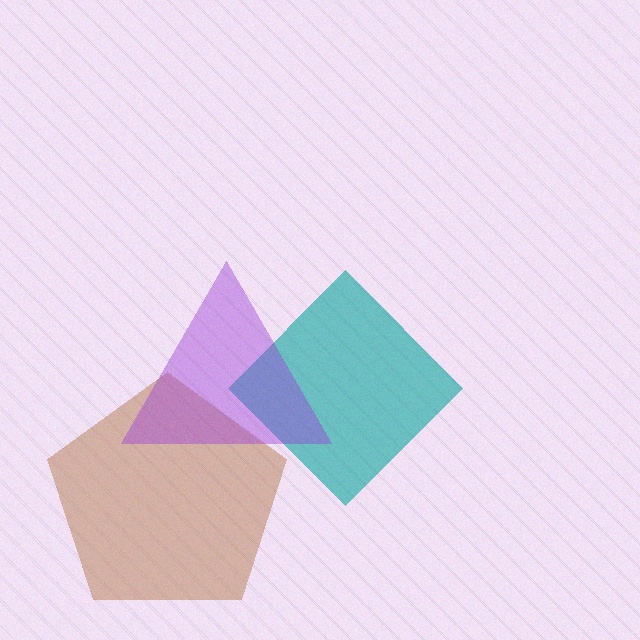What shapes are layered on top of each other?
The layered shapes are: a teal diamond, a brown pentagon, a purple triangle.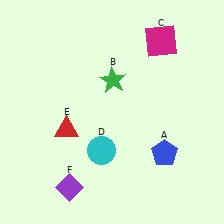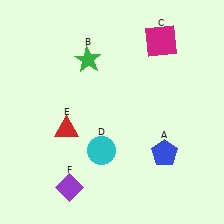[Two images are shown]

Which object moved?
The green star (B) moved left.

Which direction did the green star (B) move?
The green star (B) moved left.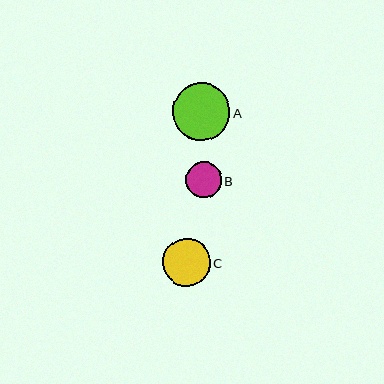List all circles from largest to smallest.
From largest to smallest: A, C, B.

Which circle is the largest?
Circle A is the largest with a size of approximately 58 pixels.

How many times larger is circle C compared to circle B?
Circle C is approximately 1.4 times the size of circle B.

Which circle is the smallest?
Circle B is the smallest with a size of approximately 36 pixels.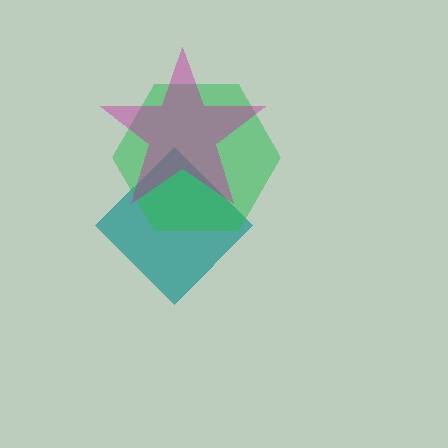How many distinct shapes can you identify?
There are 3 distinct shapes: a teal diamond, a green hexagon, a magenta star.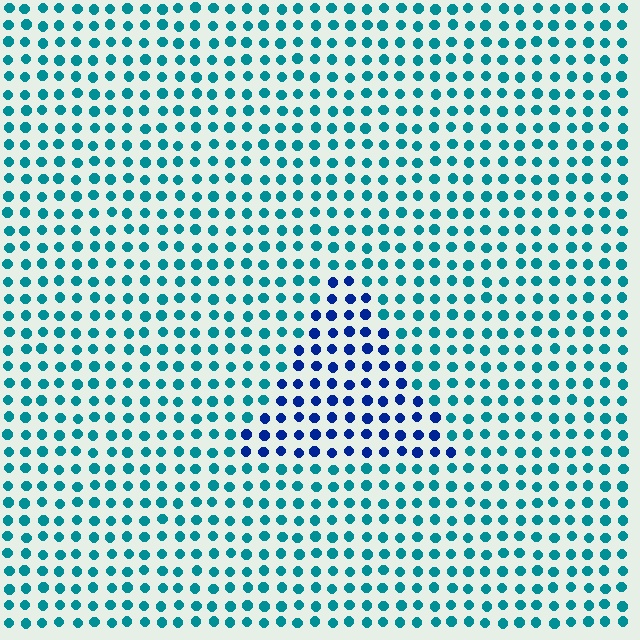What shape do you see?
I see a triangle.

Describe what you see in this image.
The image is filled with small teal elements in a uniform arrangement. A triangle-shaped region is visible where the elements are tinted to a slightly different hue, forming a subtle color boundary.